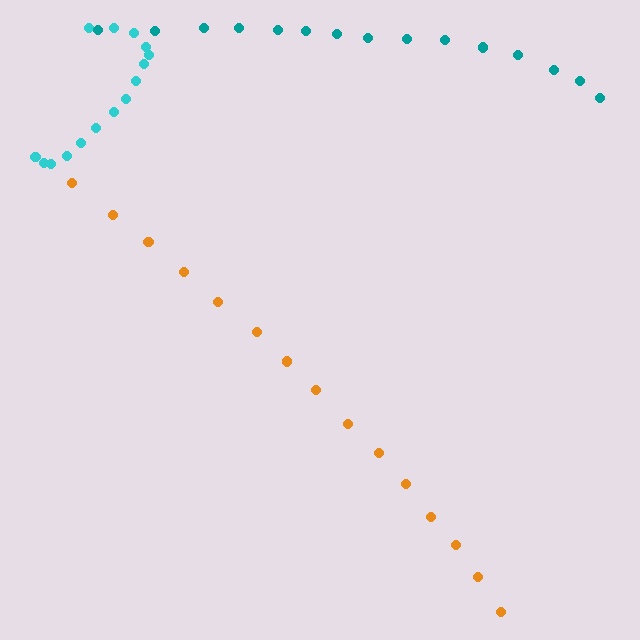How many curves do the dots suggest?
There are 3 distinct paths.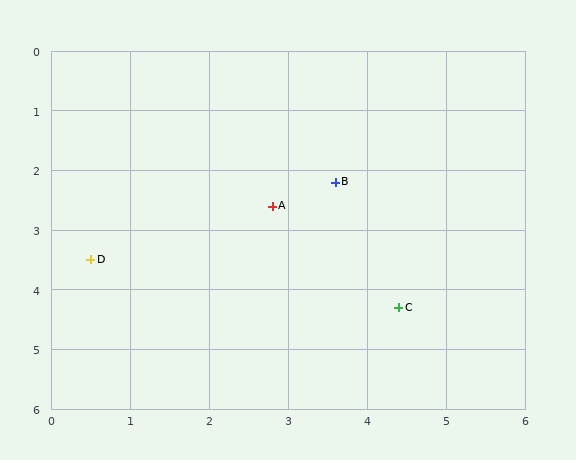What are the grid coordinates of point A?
Point A is at approximately (2.8, 2.6).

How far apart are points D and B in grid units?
Points D and B are about 3.4 grid units apart.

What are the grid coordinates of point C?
Point C is at approximately (4.4, 4.3).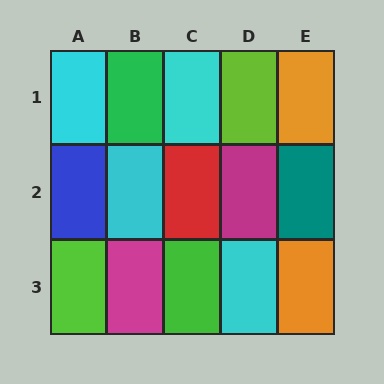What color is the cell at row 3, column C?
Green.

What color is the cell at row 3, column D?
Cyan.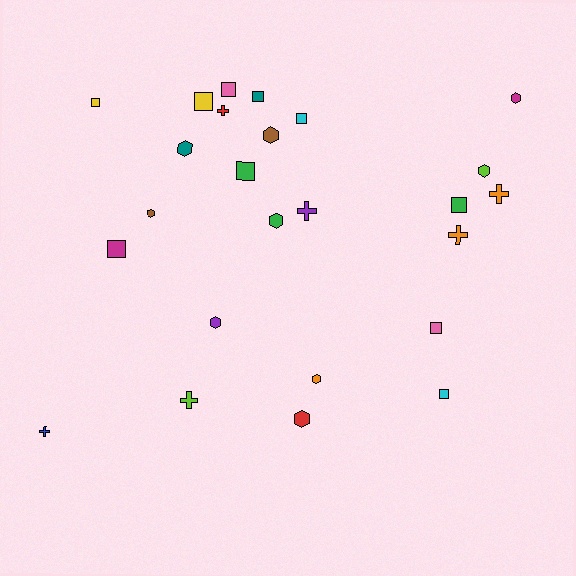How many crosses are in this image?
There are 6 crosses.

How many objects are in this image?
There are 25 objects.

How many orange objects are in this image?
There are 3 orange objects.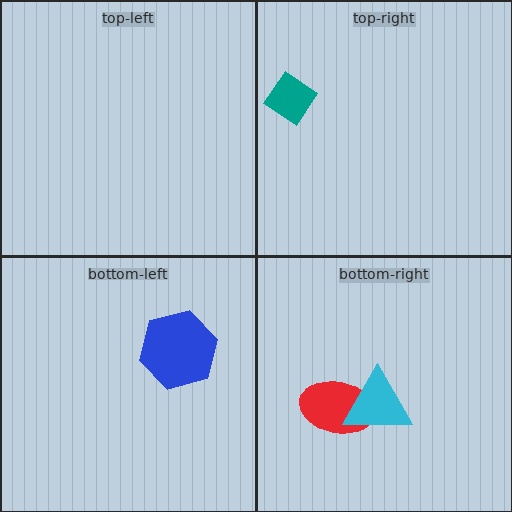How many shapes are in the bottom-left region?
1.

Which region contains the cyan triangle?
The bottom-right region.